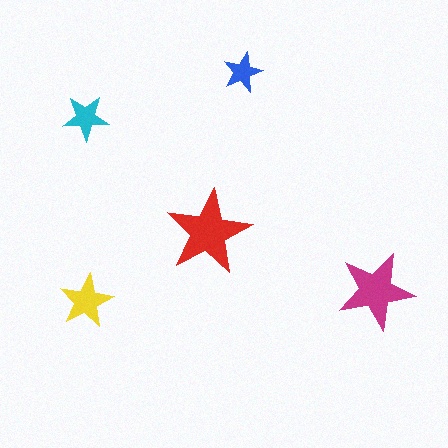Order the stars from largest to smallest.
the red one, the magenta one, the yellow one, the cyan one, the blue one.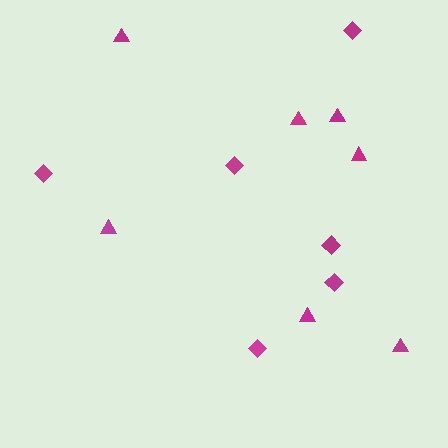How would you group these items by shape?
There are 2 groups: one group of triangles (7) and one group of diamonds (6).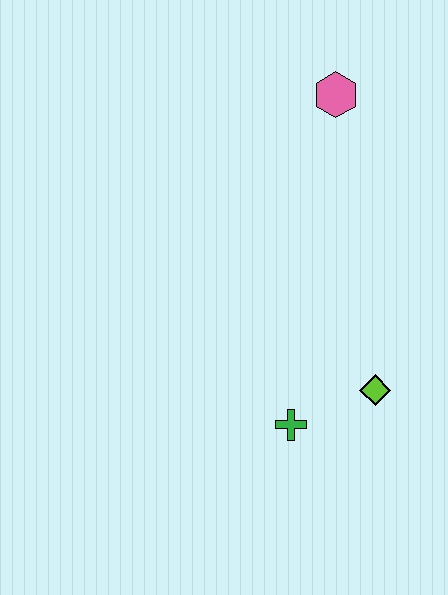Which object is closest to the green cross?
The lime diamond is closest to the green cross.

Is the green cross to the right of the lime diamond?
No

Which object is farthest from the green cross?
The pink hexagon is farthest from the green cross.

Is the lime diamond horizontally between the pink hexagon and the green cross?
No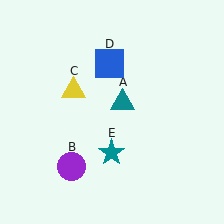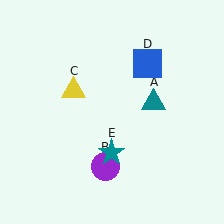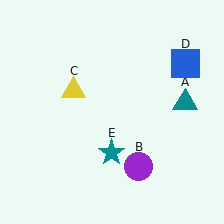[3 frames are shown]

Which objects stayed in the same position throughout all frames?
Yellow triangle (object C) and teal star (object E) remained stationary.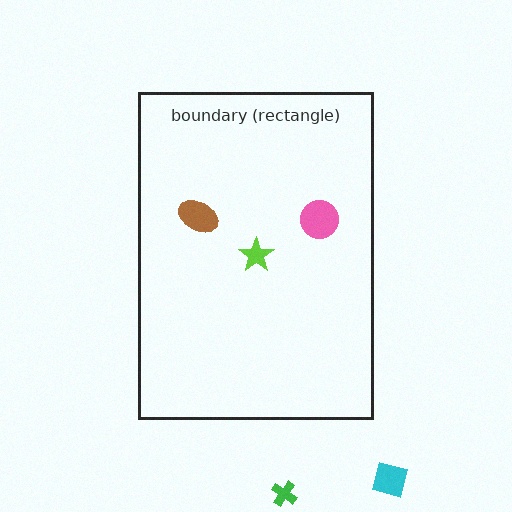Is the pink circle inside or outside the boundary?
Inside.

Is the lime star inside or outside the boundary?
Inside.